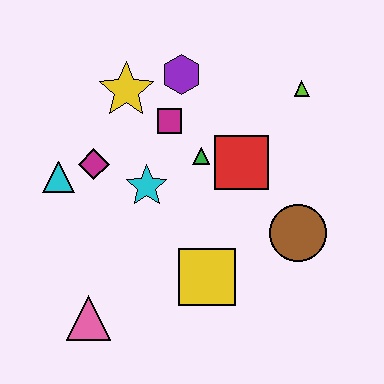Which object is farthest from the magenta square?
The pink triangle is farthest from the magenta square.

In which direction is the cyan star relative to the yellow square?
The cyan star is above the yellow square.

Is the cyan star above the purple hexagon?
No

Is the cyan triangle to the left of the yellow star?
Yes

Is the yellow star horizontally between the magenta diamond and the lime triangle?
Yes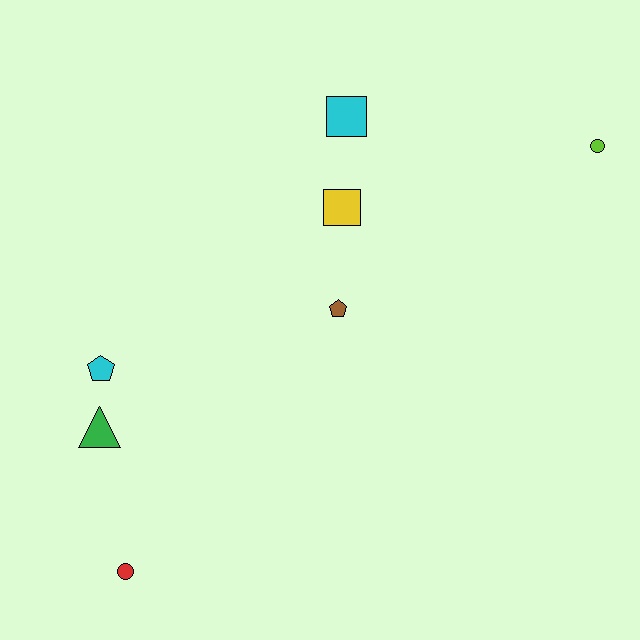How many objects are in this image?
There are 7 objects.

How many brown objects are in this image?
There is 1 brown object.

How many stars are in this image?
There are no stars.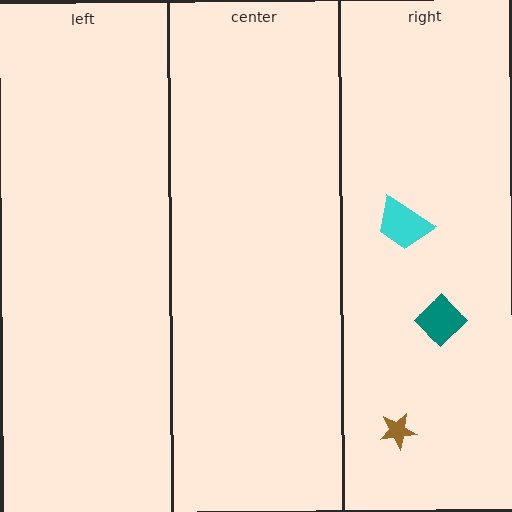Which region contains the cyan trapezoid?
The right region.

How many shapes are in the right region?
3.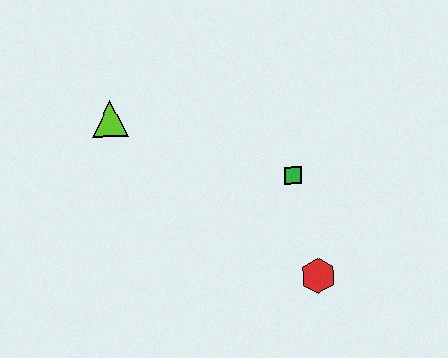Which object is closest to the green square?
The red hexagon is closest to the green square.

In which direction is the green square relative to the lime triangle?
The green square is to the right of the lime triangle.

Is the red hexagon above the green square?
No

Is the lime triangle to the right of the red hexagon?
No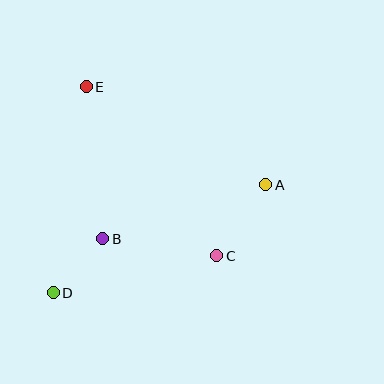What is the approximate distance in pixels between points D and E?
The distance between D and E is approximately 209 pixels.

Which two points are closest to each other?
Points B and D are closest to each other.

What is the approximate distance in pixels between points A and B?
The distance between A and B is approximately 172 pixels.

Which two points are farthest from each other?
Points A and D are farthest from each other.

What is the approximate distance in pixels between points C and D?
The distance between C and D is approximately 168 pixels.